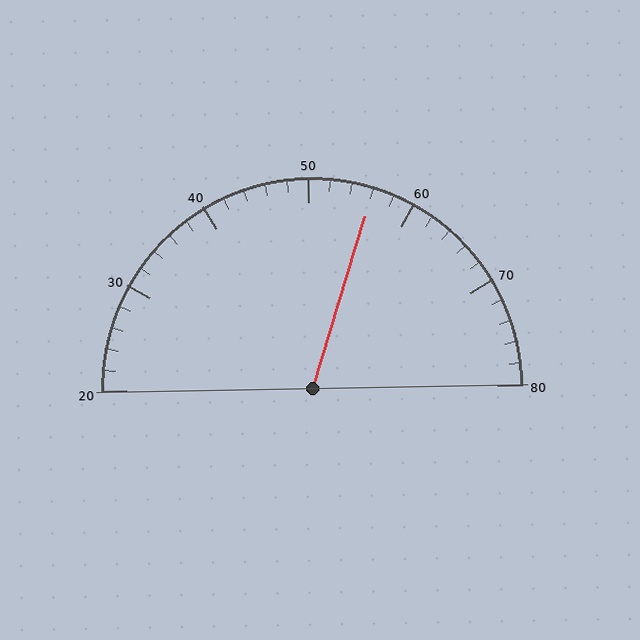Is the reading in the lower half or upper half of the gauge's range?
The reading is in the upper half of the range (20 to 80).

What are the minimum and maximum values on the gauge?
The gauge ranges from 20 to 80.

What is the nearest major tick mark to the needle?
The nearest major tick mark is 60.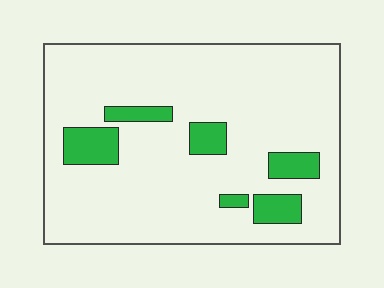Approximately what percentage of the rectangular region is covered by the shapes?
Approximately 15%.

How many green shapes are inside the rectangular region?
6.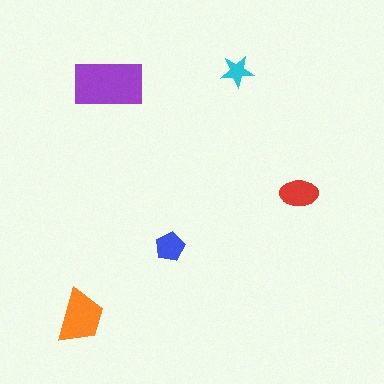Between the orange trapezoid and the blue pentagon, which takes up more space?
The orange trapezoid.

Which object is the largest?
The purple rectangle.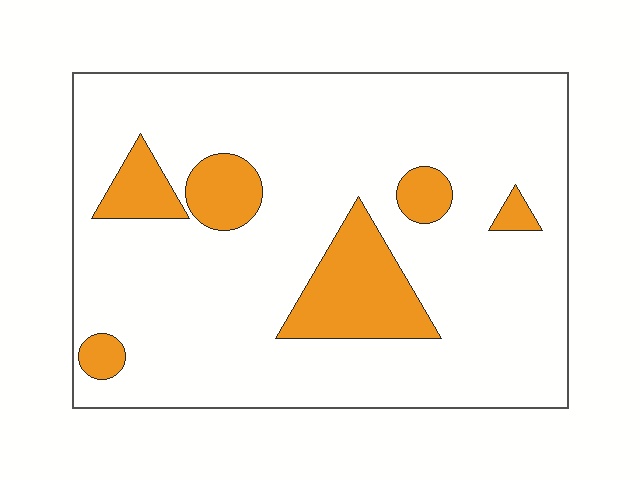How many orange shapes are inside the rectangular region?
6.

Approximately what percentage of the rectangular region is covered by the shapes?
Approximately 15%.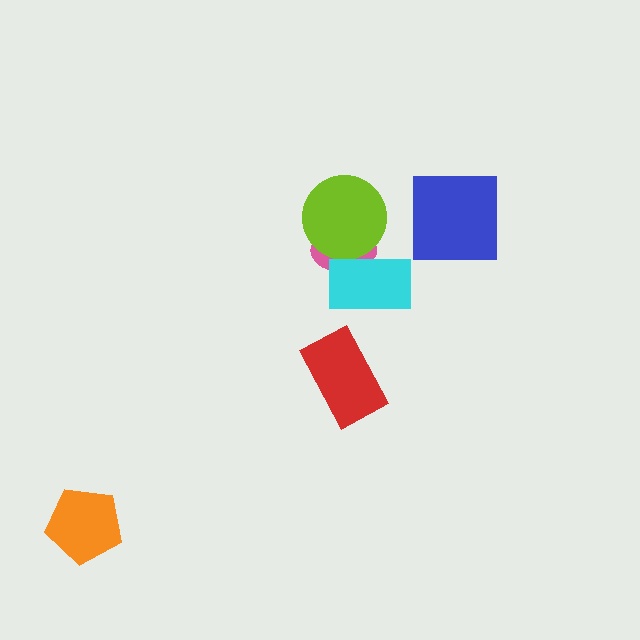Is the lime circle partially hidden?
Yes, it is partially covered by another shape.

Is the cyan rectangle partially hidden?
No, no other shape covers it.